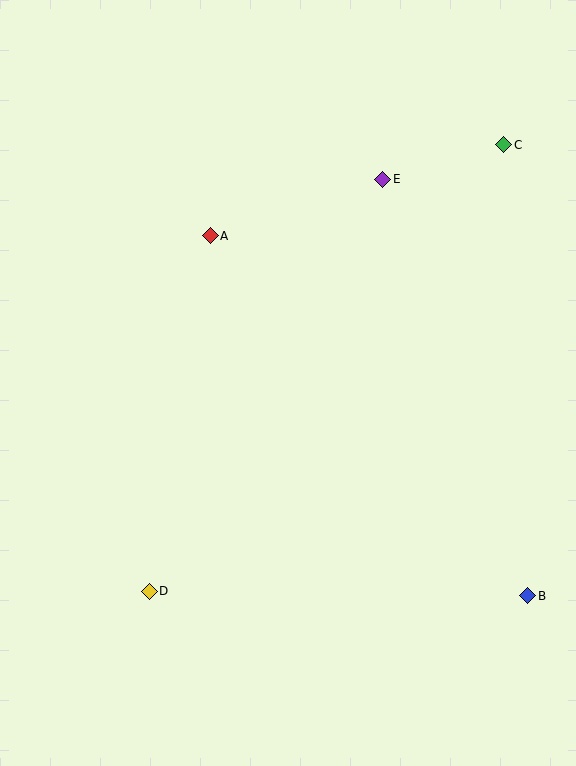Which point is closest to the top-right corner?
Point C is closest to the top-right corner.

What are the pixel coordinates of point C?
Point C is at (504, 145).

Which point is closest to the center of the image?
Point A at (210, 236) is closest to the center.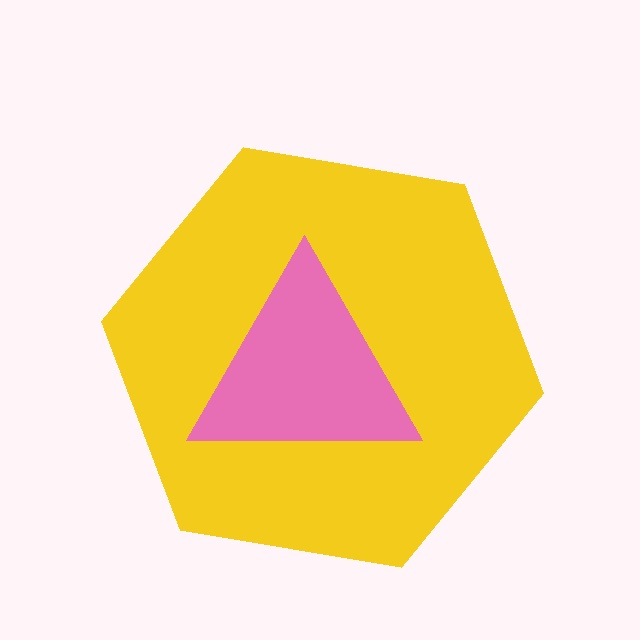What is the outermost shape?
The yellow hexagon.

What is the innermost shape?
The pink triangle.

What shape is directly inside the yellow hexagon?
The pink triangle.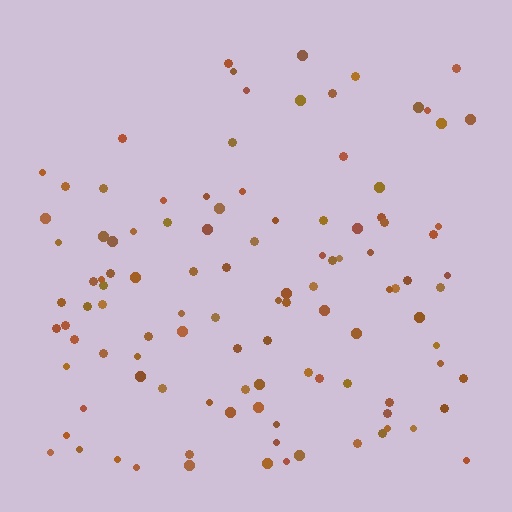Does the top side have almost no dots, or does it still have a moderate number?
Still a moderate number, just noticeably fewer than the bottom.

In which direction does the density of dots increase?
From top to bottom, with the bottom side densest.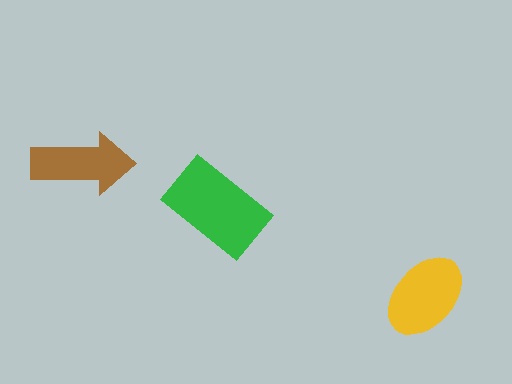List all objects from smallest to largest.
The brown arrow, the yellow ellipse, the green rectangle.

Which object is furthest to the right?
The yellow ellipse is rightmost.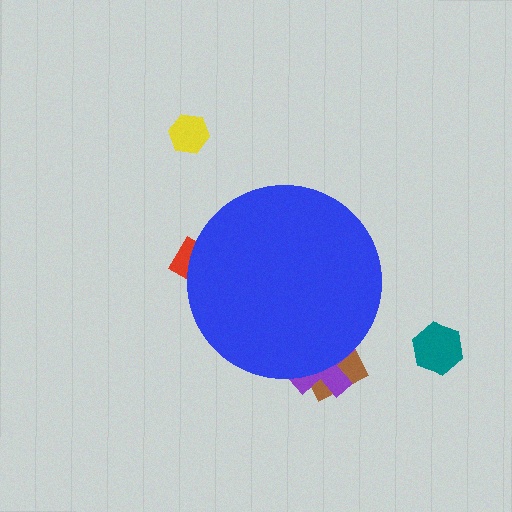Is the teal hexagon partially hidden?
No, the teal hexagon is fully visible.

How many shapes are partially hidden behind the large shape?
3 shapes are partially hidden.